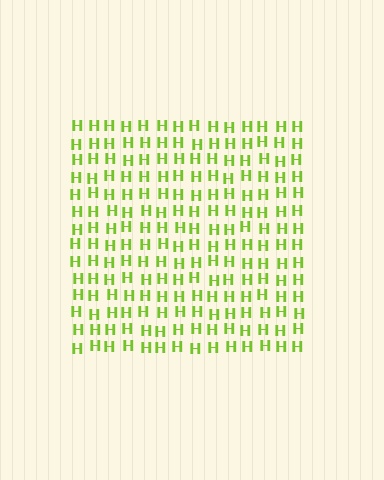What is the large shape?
The large shape is a square.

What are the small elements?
The small elements are letter H's.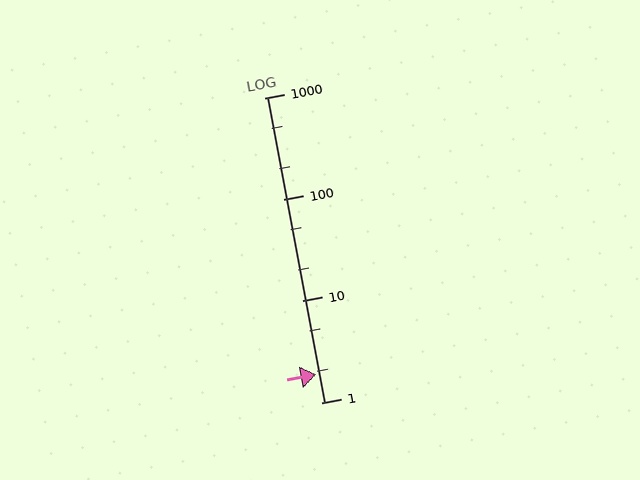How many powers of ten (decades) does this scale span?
The scale spans 3 decades, from 1 to 1000.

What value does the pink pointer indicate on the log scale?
The pointer indicates approximately 1.9.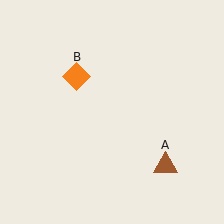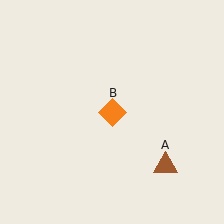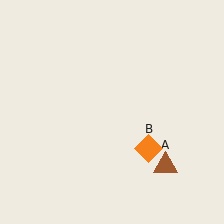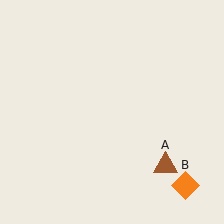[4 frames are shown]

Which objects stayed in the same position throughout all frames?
Brown triangle (object A) remained stationary.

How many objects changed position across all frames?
1 object changed position: orange diamond (object B).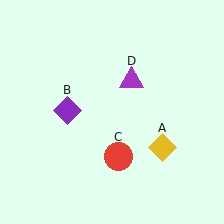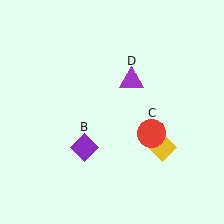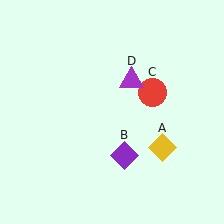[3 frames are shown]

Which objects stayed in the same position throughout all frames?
Yellow diamond (object A) and purple triangle (object D) remained stationary.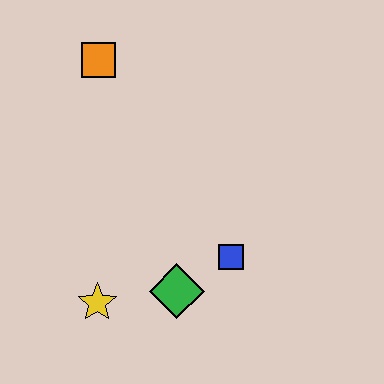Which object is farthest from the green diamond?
The orange square is farthest from the green diamond.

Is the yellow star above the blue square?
No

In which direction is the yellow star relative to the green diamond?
The yellow star is to the left of the green diamond.